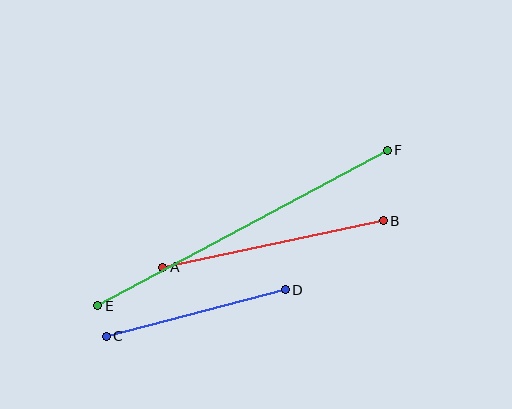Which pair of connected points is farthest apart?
Points E and F are farthest apart.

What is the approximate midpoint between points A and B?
The midpoint is at approximately (273, 244) pixels.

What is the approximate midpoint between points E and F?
The midpoint is at approximately (242, 228) pixels.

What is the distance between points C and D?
The distance is approximately 185 pixels.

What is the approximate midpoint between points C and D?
The midpoint is at approximately (196, 313) pixels.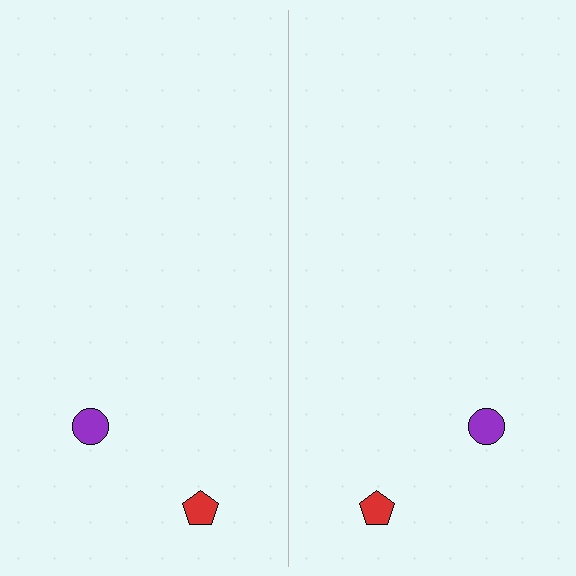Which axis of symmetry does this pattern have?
The pattern has a vertical axis of symmetry running through the center of the image.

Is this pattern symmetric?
Yes, this pattern has bilateral (reflection) symmetry.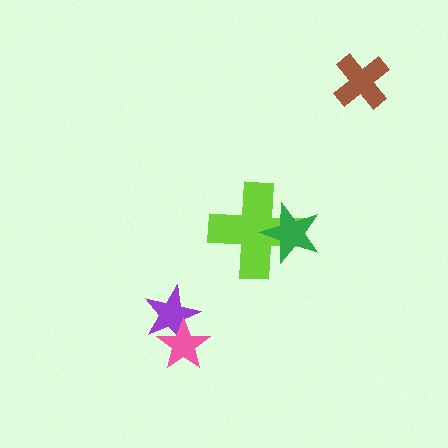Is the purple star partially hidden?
Yes, it is partially covered by another shape.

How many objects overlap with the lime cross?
1 object overlaps with the lime cross.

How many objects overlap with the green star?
1 object overlaps with the green star.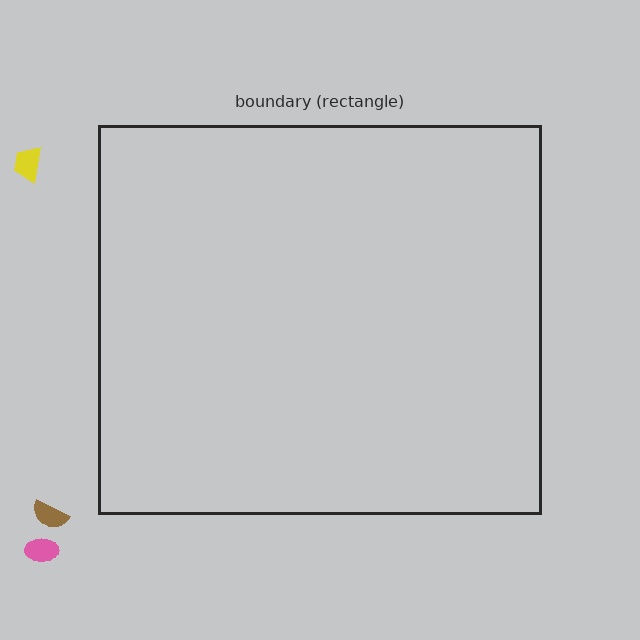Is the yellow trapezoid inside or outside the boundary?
Outside.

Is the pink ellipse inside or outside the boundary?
Outside.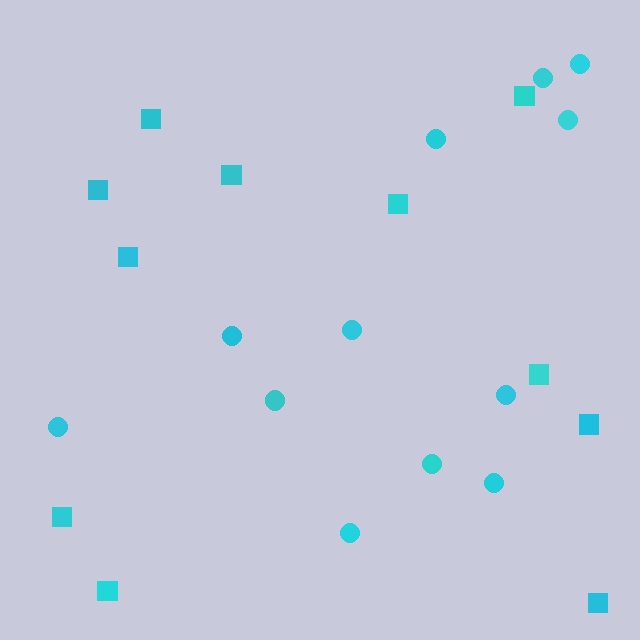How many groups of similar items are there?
There are 2 groups: one group of circles (12) and one group of squares (11).